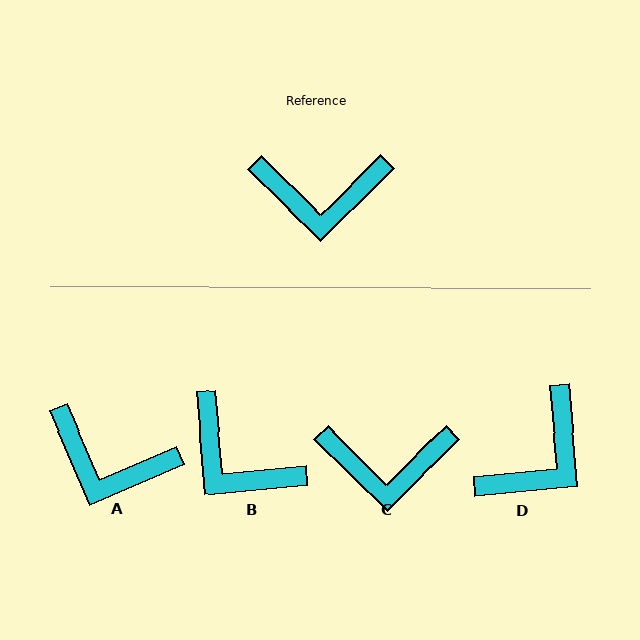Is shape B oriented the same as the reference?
No, it is off by about 40 degrees.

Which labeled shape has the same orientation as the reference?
C.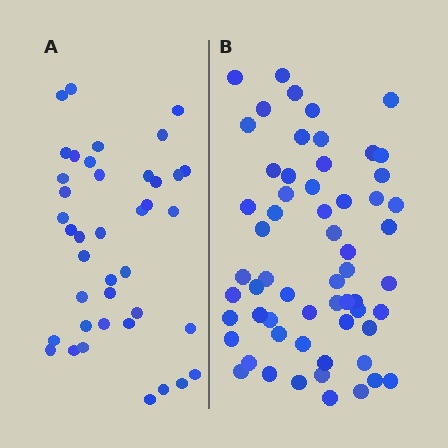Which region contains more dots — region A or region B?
Region B (the right region) has more dots.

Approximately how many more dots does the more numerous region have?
Region B has approximately 20 more dots than region A.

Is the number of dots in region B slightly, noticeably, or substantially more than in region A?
Region B has substantially more. The ratio is roughly 1.5 to 1.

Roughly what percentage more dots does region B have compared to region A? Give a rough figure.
About 50% more.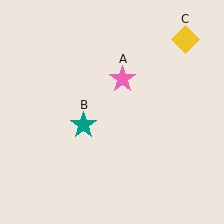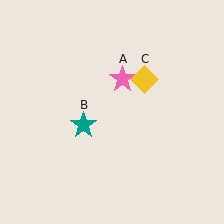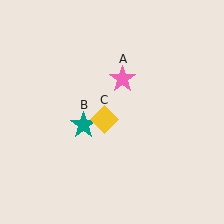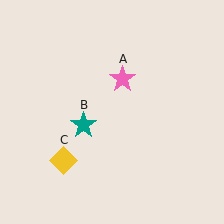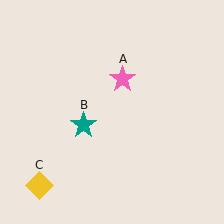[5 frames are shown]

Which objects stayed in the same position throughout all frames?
Pink star (object A) and teal star (object B) remained stationary.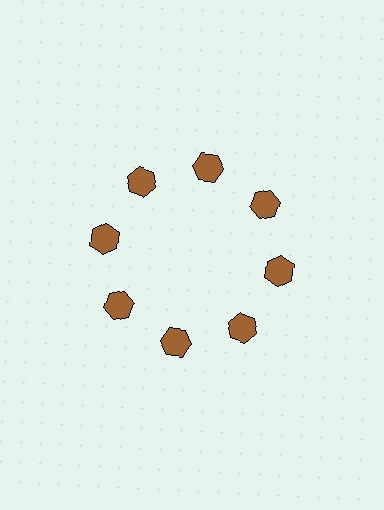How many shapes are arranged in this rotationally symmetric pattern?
There are 8 shapes, arranged in 8 groups of 1.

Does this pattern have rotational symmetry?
Yes, this pattern has 8-fold rotational symmetry. It looks the same after rotating 45 degrees around the center.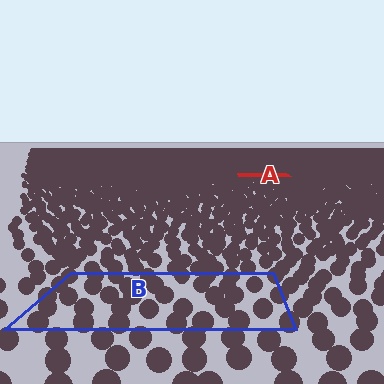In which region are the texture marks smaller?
The texture marks are smaller in region A, because it is farther away.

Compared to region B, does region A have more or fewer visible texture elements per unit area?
Region A has more texture elements per unit area — they are packed more densely because it is farther away.